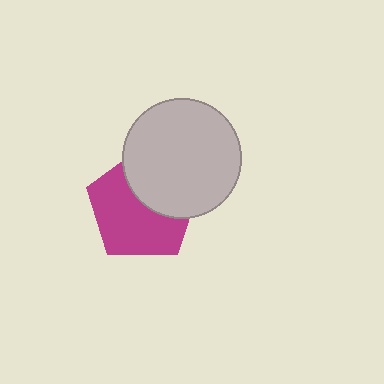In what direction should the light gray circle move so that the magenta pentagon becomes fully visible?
The light gray circle should move toward the upper-right. That is the shortest direction to clear the overlap and leave the magenta pentagon fully visible.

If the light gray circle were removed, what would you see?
You would see the complete magenta pentagon.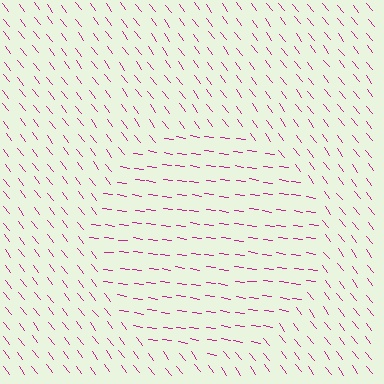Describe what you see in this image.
The image is filled with small magenta line segments. A circle region in the image has lines oriented differently from the surrounding lines, creating a visible texture boundary.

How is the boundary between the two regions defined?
The boundary is defined purely by a change in line orientation (approximately 45 degrees difference). All lines are the same color and thickness.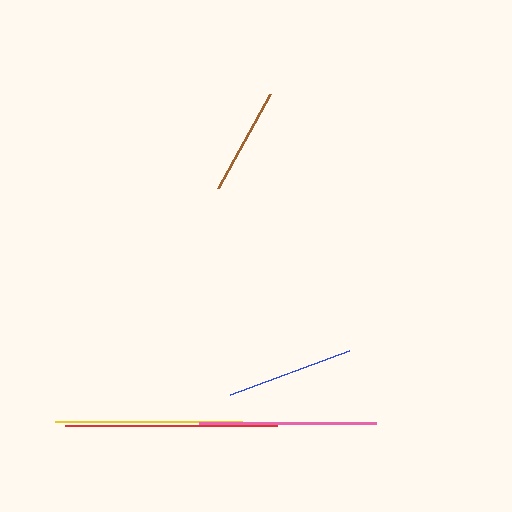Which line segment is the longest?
The red line is the longest at approximately 213 pixels.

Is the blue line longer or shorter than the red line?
The red line is longer than the blue line.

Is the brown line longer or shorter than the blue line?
The blue line is longer than the brown line.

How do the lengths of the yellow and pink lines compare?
The yellow and pink lines are approximately the same length.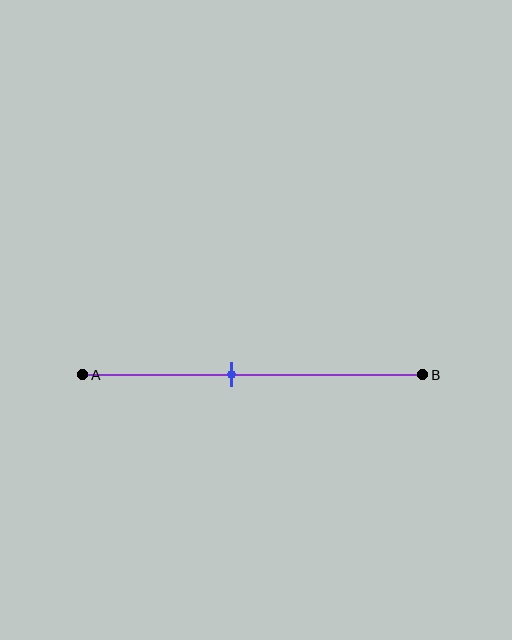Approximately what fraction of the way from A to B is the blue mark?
The blue mark is approximately 45% of the way from A to B.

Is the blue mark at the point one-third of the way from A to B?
No, the mark is at about 45% from A, not at the 33% one-third point.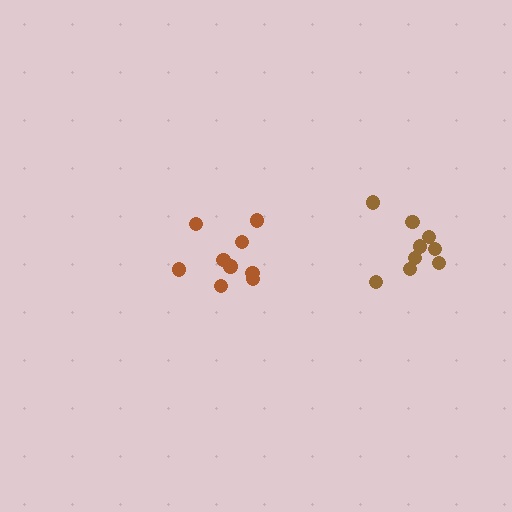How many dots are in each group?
Group 1: 9 dots, Group 2: 9 dots (18 total).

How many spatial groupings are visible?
There are 2 spatial groupings.